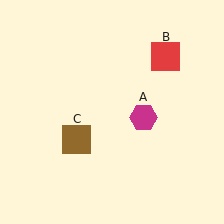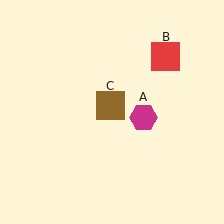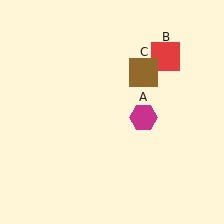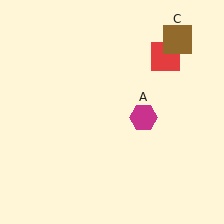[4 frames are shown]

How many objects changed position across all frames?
1 object changed position: brown square (object C).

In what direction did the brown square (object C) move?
The brown square (object C) moved up and to the right.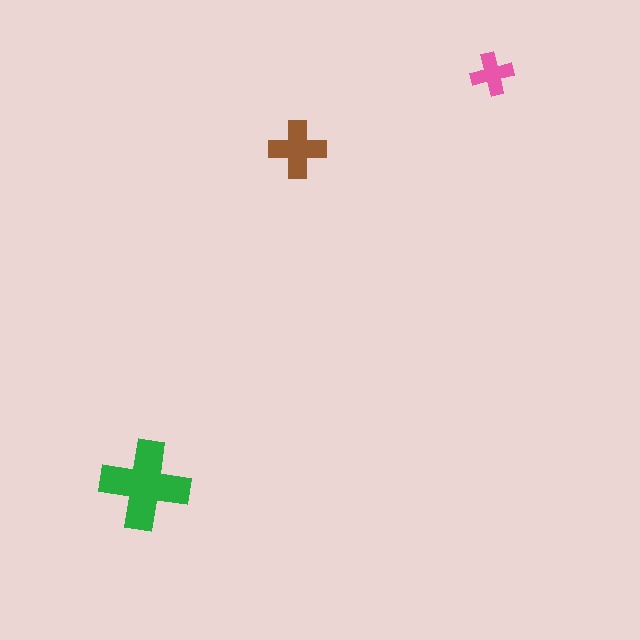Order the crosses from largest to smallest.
the green one, the brown one, the pink one.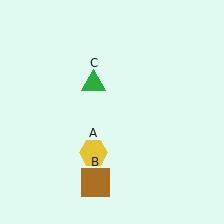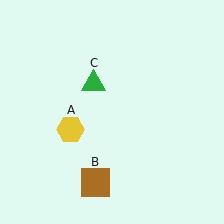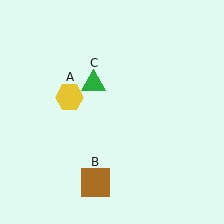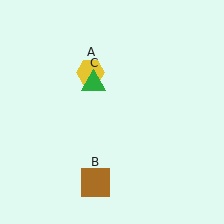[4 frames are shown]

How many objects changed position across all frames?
1 object changed position: yellow hexagon (object A).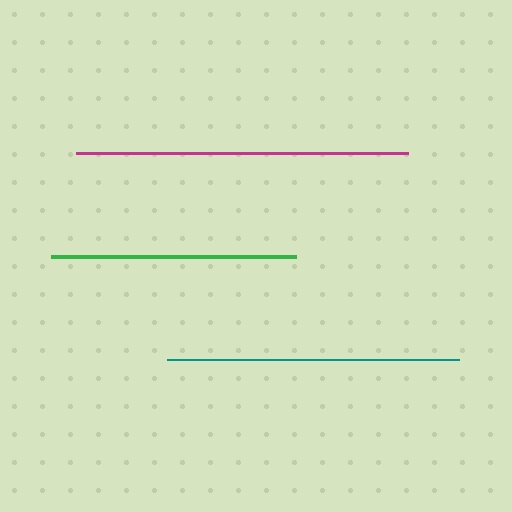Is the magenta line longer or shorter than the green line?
The magenta line is longer than the green line.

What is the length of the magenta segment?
The magenta segment is approximately 332 pixels long.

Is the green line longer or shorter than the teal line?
The teal line is longer than the green line.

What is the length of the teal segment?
The teal segment is approximately 293 pixels long.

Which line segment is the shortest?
The green line is the shortest at approximately 245 pixels.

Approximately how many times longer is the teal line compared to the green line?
The teal line is approximately 1.2 times the length of the green line.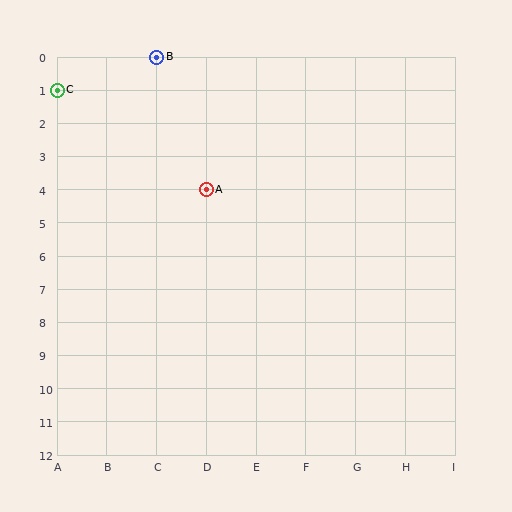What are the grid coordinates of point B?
Point B is at grid coordinates (C, 0).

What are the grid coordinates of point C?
Point C is at grid coordinates (A, 1).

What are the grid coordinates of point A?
Point A is at grid coordinates (D, 4).